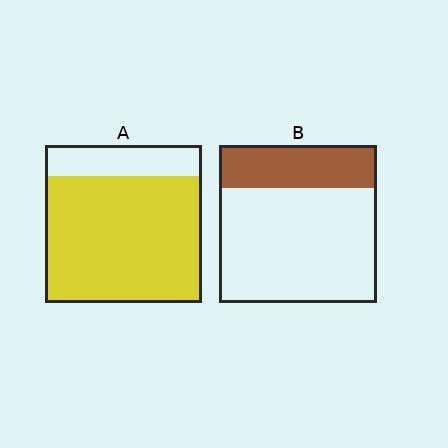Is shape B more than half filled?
No.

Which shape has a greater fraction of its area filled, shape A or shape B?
Shape A.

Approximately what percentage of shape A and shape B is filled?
A is approximately 80% and B is approximately 25%.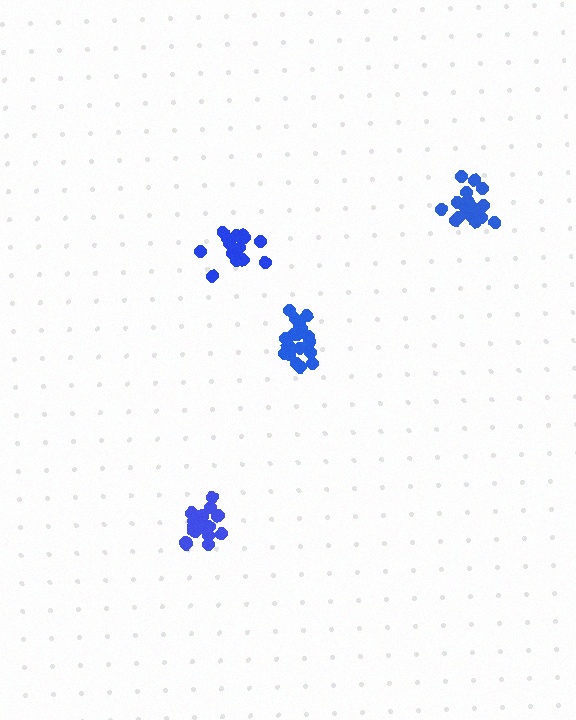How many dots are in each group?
Group 1: 15 dots, Group 2: 18 dots, Group 3: 19 dots, Group 4: 18 dots (70 total).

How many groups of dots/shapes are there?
There are 4 groups.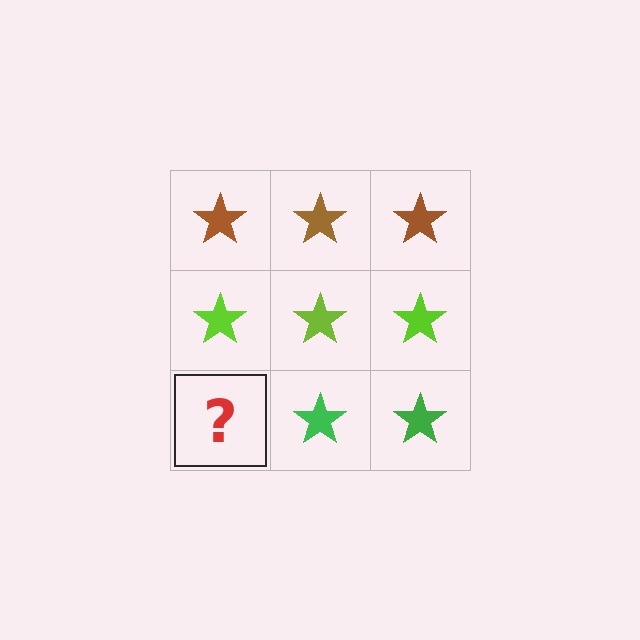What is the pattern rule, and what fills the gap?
The rule is that each row has a consistent color. The gap should be filled with a green star.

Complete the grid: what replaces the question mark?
The question mark should be replaced with a green star.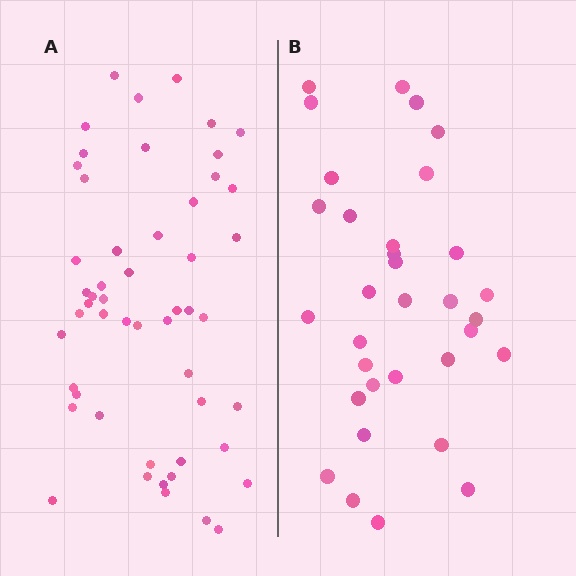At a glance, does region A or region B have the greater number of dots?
Region A (the left region) has more dots.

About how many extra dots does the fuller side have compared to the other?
Region A has approximately 20 more dots than region B.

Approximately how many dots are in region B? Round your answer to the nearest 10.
About 30 dots. (The exact count is 33, which rounds to 30.)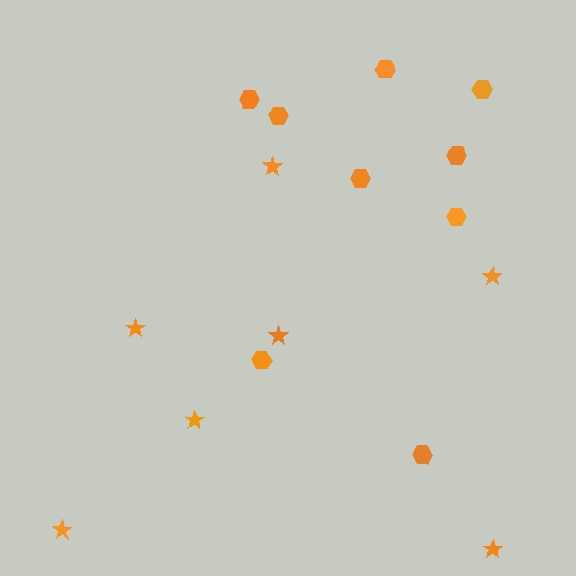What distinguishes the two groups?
There are 2 groups: one group of hexagons (9) and one group of stars (7).